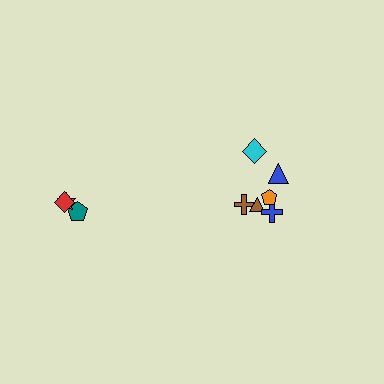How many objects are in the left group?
There are 3 objects.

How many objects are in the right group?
There are 6 objects.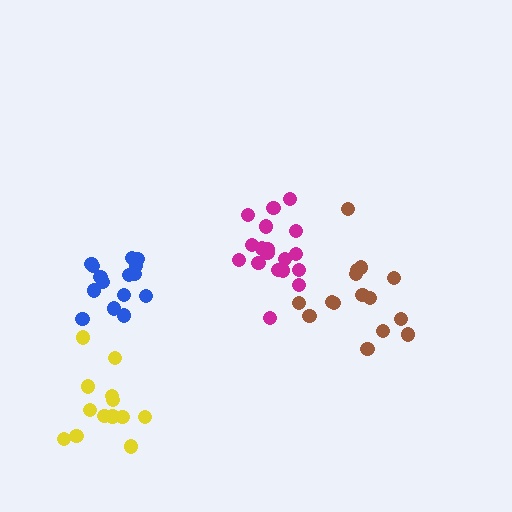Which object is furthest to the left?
The yellow cluster is leftmost.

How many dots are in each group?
Group 1: 15 dots, Group 2: 18 dots, Group 3: 15 dots, Group 4: 13 dots (61 total).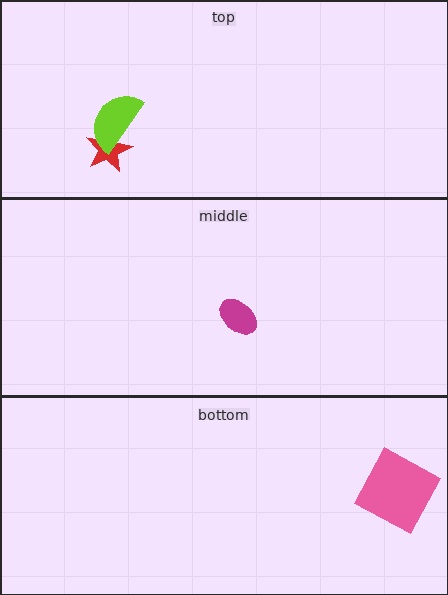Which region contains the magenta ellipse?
The middle region.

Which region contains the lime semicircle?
The top region.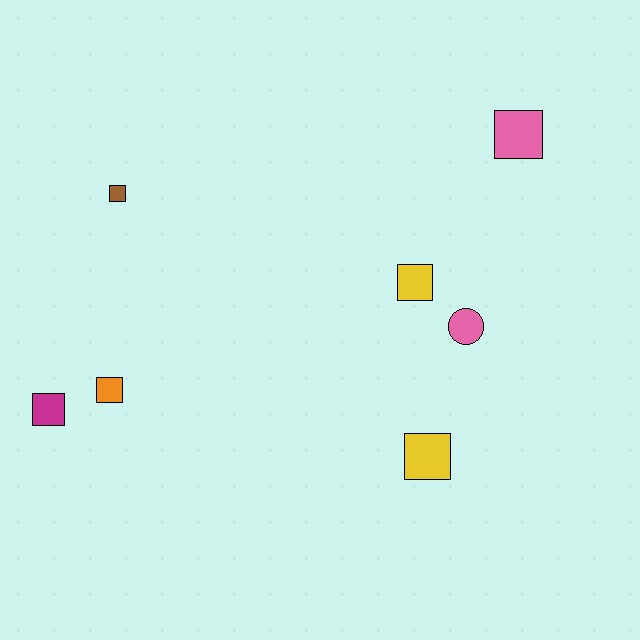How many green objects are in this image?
There are no green objects.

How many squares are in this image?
There are 6 squares.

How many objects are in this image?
There are 7 objects.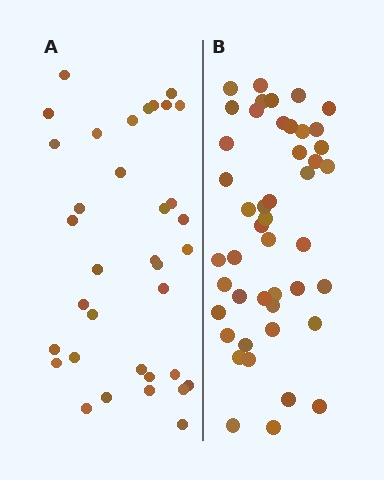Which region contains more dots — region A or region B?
Region B (the right region) has more dots.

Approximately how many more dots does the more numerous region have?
Region B has roughly 12 or so more dots than region A.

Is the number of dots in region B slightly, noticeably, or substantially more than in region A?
Region B has noticeably more, but not dramatically so. The ratio is roughly 1.3 to 1.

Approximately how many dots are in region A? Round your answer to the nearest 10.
About 40 dots. (The exact count is 35, which rounds to 40.)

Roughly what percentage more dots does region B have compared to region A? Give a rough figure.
About 30% more.